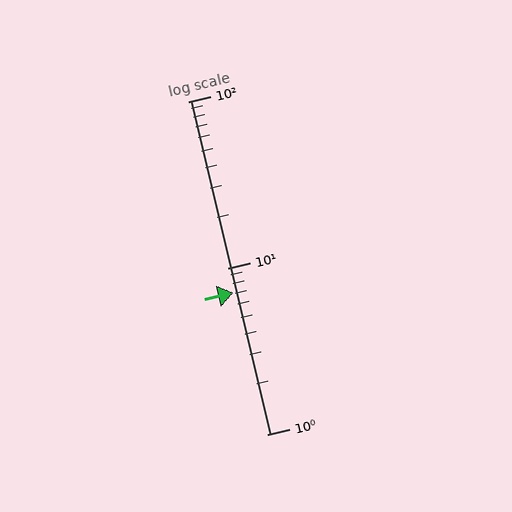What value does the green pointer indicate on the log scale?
The pointer indicates approximately 7.1.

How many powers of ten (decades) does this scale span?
The scale spans 2 decades, from 1 to 100.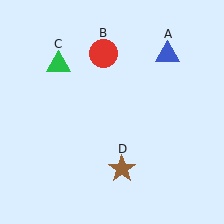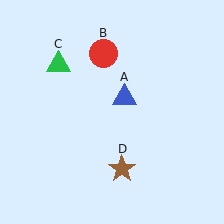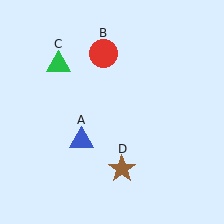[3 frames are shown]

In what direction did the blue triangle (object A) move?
The blue triangle (object A) moved down and to the left.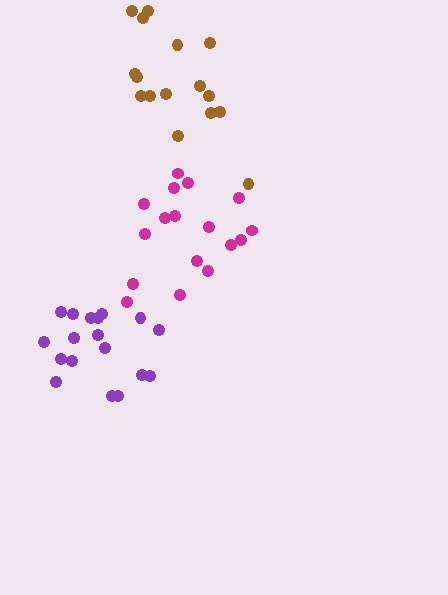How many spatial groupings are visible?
There are 3 spatial groupings.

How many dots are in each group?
Group 1: 17 dots, Group 2: 16 dots, Group 3: 18 dots (51 total).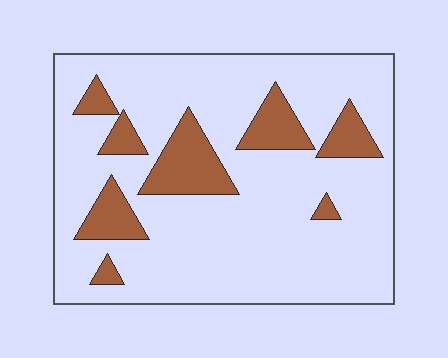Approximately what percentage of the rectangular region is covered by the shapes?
Approximately 20%.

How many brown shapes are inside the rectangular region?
8.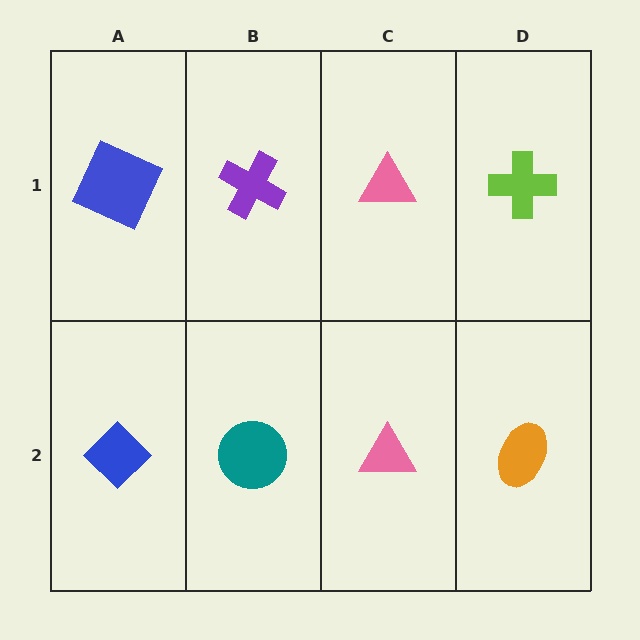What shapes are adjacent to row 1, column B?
A teal circle (row 2, column B), a blue square (row 1, column A), a pink triangle (row 1, column C).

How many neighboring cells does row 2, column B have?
3.